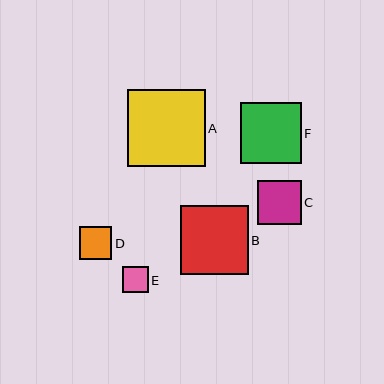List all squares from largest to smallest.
From largest to smallest: A, B, F, C, D, E.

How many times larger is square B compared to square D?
Square B is approximately 2.1 times the size of square D.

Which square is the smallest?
Square E is the smallest with a size of approximately 26 pixels.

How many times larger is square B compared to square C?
Square B is approximately 1.6 times the size of square C.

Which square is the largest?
Square A is the largest with a size of approximately 77 pixels.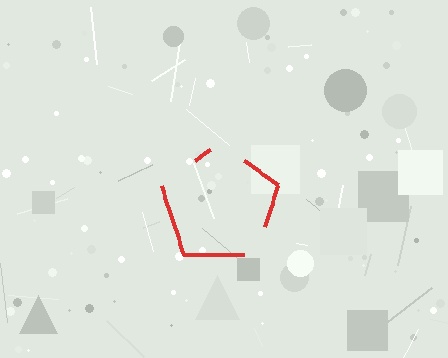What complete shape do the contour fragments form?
The contour fragments form a pentagon.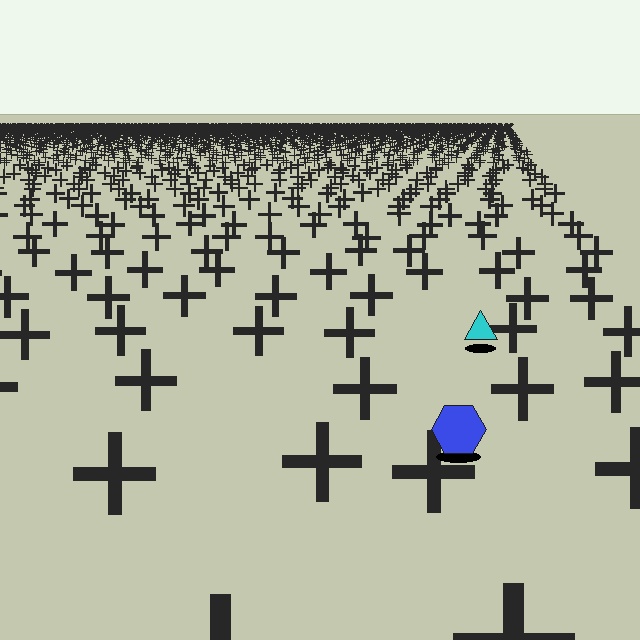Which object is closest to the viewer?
The blue hexagon is closest. The texture marks near it are larger and more spread out.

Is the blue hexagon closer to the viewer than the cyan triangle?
Yes. The blue hexagon is closer — you can tell from the texture gradient: the ground texture is coarser near it.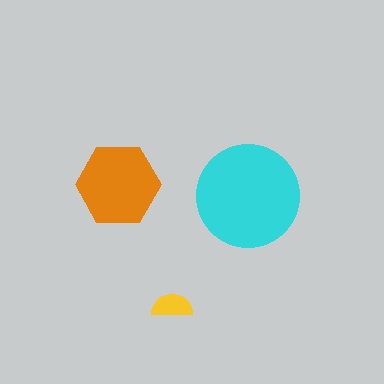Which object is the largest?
The cyan circle.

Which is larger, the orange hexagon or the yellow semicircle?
The orange hexagon.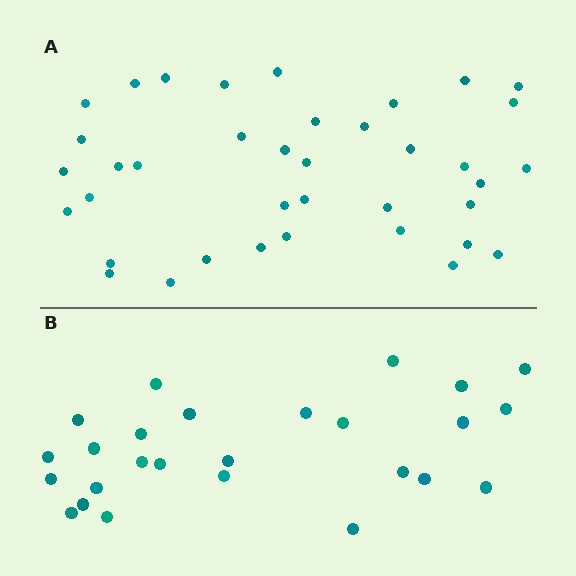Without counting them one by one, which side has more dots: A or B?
Region A (the top region) has more dots.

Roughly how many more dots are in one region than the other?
Region A has roughly 12 or so more dots than region B.